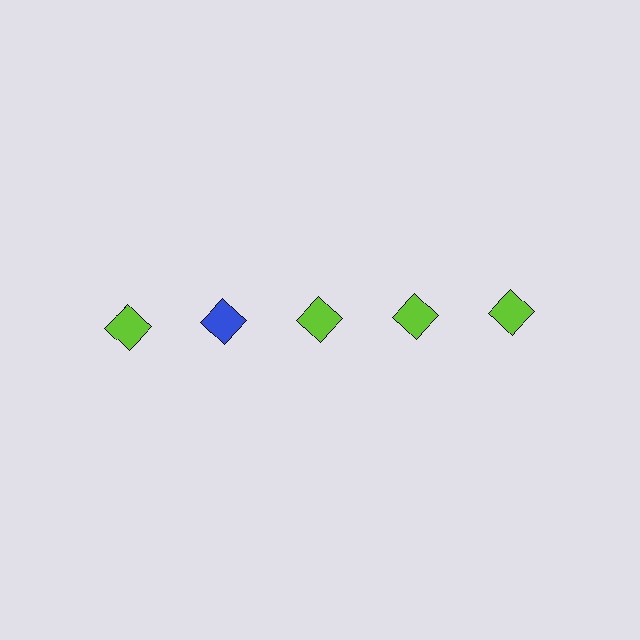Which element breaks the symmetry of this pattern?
The blue diamond in the top row, second from left column breaks the symmetry. All other shapes are lime diamonds.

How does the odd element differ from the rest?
It has a different color: blue instead of lime.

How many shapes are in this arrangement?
There are 5 shapes arranged in a grid pattern.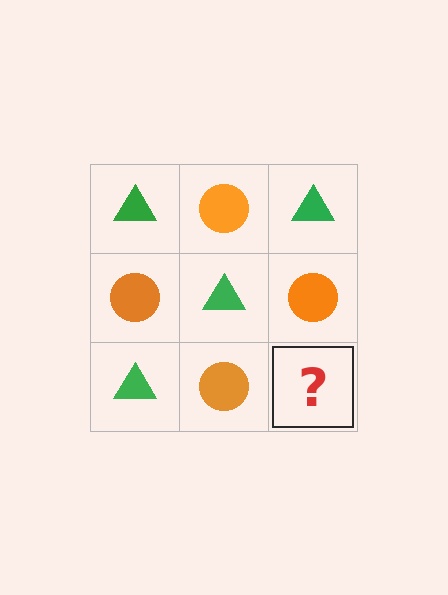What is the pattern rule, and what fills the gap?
The rule is that it alternates green triangle and orange circle in a checkerboard pattern. The gap should be filled with a green triangle.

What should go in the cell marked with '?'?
The missing cell should contain a green triangle.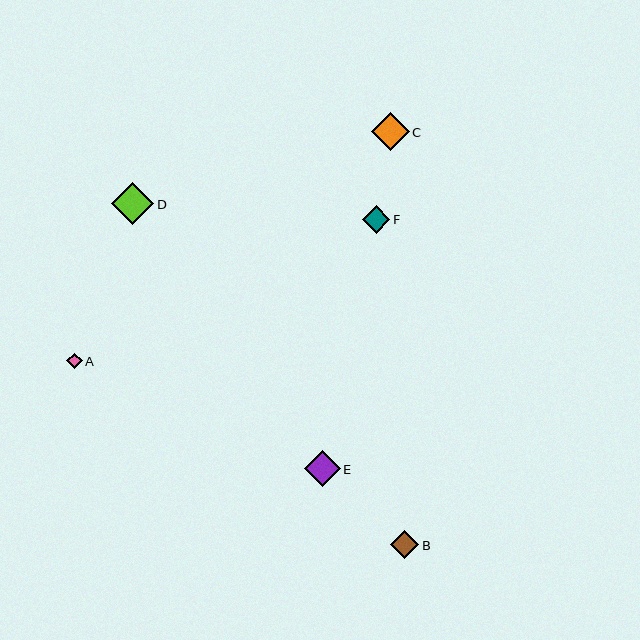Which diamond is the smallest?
Diamond A is the smallest with a size of approximately 15 pixels.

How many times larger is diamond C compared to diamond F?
Diamond C is approximately 1.4 times the size of diamond F.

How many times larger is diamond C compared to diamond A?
Diamond C is approximately 2.5 times the size of diamond A.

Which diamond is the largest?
Diamond D is the largest with a size of approximately 42 pixels.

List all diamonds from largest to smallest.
From largest to smallest: D, C, E, B, F, A.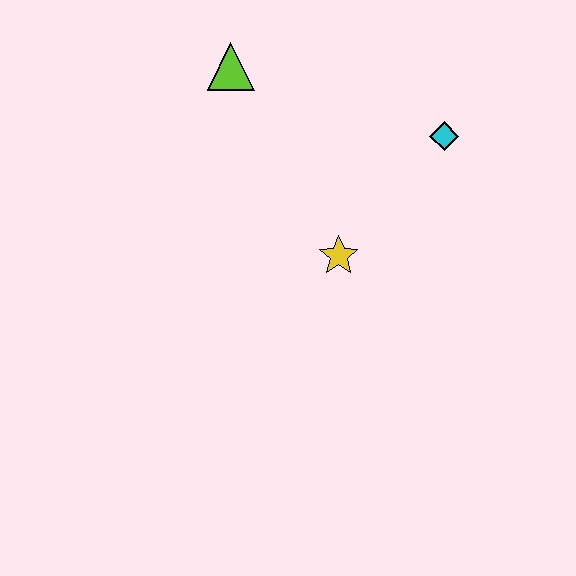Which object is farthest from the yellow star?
The lime triangle is farthest from the yellow star.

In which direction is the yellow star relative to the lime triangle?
The yellow star is below the lime triangle.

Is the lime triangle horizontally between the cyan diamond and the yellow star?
No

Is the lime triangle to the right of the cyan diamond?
No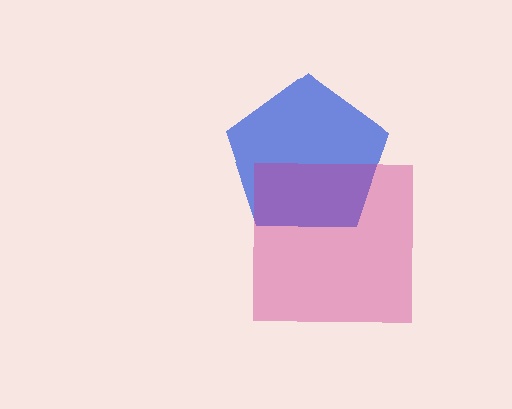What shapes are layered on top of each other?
The layered shapes are: a blue pentagon, a magenta square.